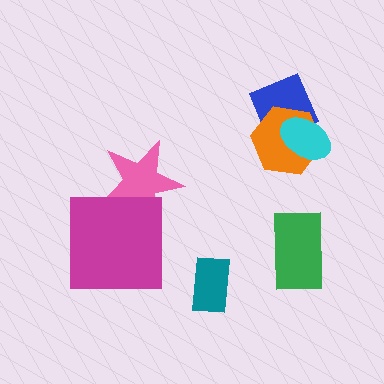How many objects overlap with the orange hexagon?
2 objects overlap with the orange hexagon.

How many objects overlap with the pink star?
1 object overlaps with the pink star.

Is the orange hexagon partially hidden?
Yes, it is partially covered by another shape.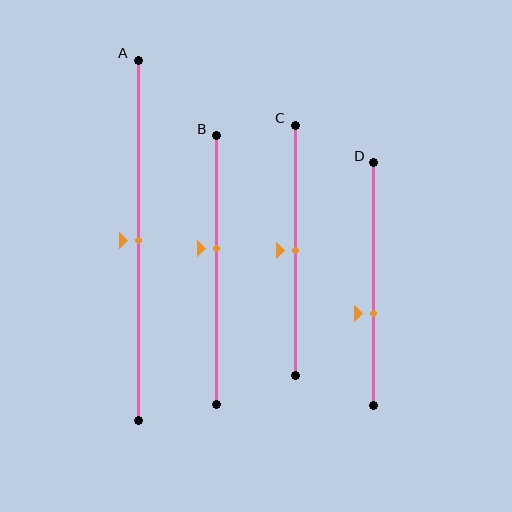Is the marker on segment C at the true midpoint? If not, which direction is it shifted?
Yes, the marker on segment C is at the true midpoint.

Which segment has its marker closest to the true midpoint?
Segment A has its marker closest to the true midpoint.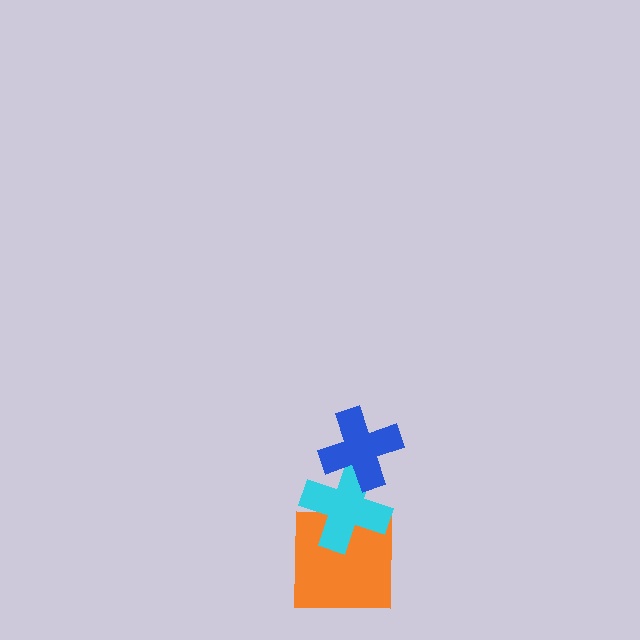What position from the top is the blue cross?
The blue cross is 1st from the top.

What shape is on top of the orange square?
The cyan cross is on top of the orange square.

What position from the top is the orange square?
The orange square is 3rd from the top.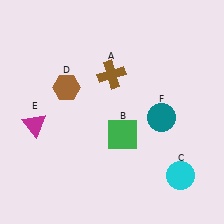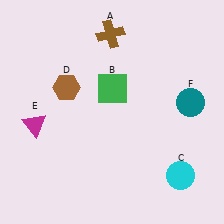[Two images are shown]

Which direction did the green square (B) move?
The green square (B) moved up.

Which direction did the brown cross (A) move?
The brown cross (A) moved up.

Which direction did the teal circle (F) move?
The teal circle (F) moved right.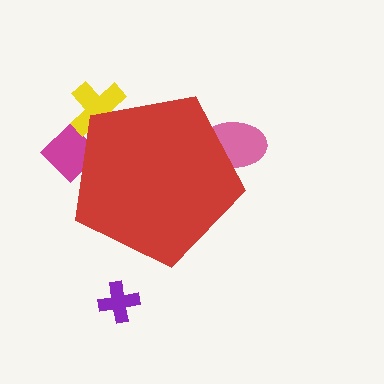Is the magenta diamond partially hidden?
Yes, the magenta diamond is partially hidden behind the red pentagon.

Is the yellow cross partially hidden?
Yes, the yellow cross is partially hidden behind the red pentagon.